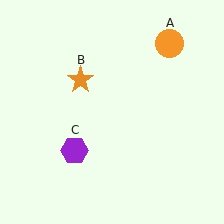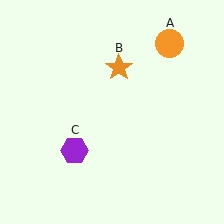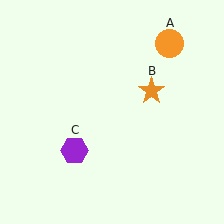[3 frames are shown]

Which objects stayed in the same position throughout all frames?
Orange circle (object A) and purple hexagon (object C) remained stationary.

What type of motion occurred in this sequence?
The orange star (object B) rotated clockwise around the center of the scene.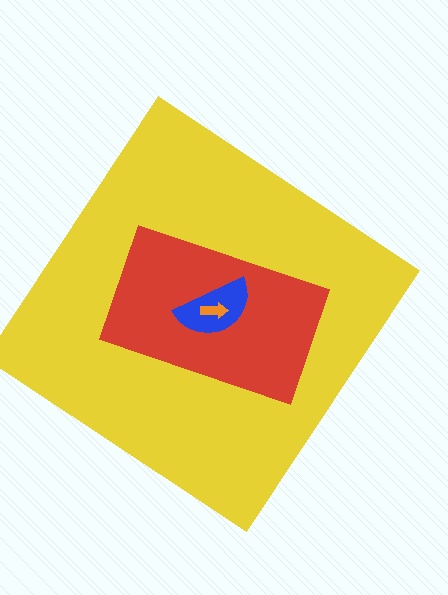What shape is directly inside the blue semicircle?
The orange arrow.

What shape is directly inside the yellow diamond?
The red rectangle.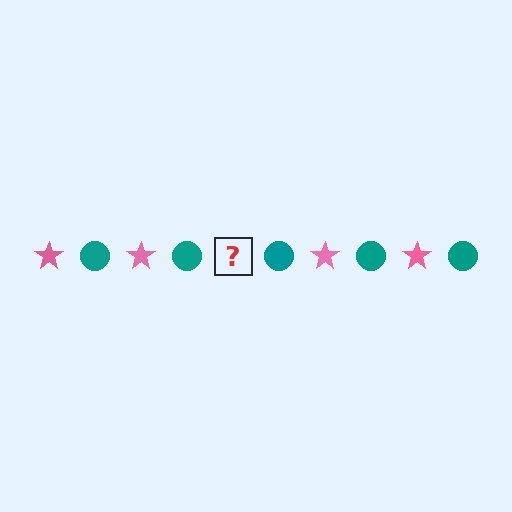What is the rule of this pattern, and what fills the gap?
The rule is that the pattern alternates between pink star and teal circle. The gap should be filled with a pink star.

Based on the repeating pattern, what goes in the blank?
The blank should be a pink star.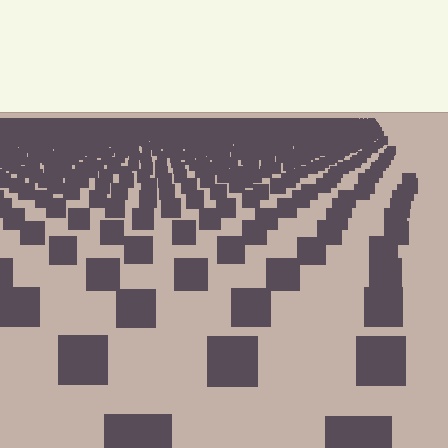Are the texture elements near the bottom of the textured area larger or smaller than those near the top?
Larger. Near the bottom, elements are closer to the viewer and appear at a bigger on-screen size.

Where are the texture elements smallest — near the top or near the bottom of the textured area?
Near the top.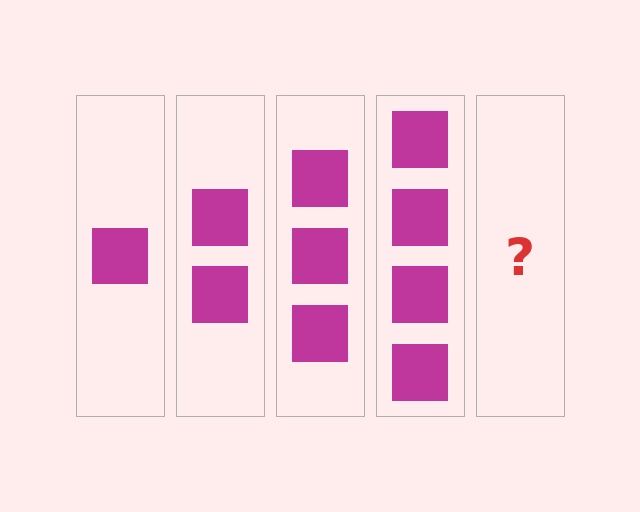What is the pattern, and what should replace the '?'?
The pattern is that each step adds one more square. The '?' should be 5 squares.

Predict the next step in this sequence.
The next step is 5 squares.